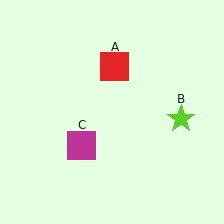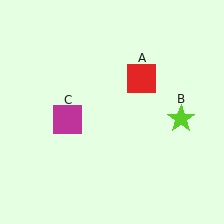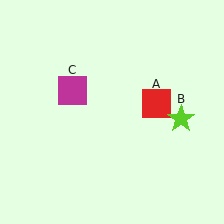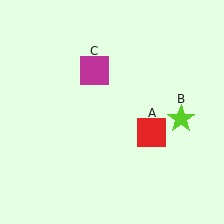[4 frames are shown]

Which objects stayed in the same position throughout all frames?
Lime star (object B) remained stationary.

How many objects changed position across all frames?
2 objects changed position: red square (object A), magenta square (object C).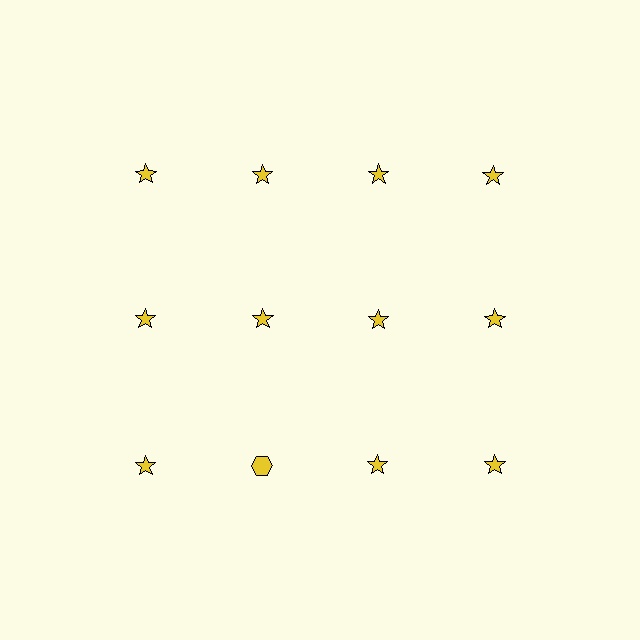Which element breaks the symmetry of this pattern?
The yellow hexagon in the third row, second from left column breaks the symmetry. All other shapes are yellow stars.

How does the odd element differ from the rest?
It has a different shape: hexagon instead of star.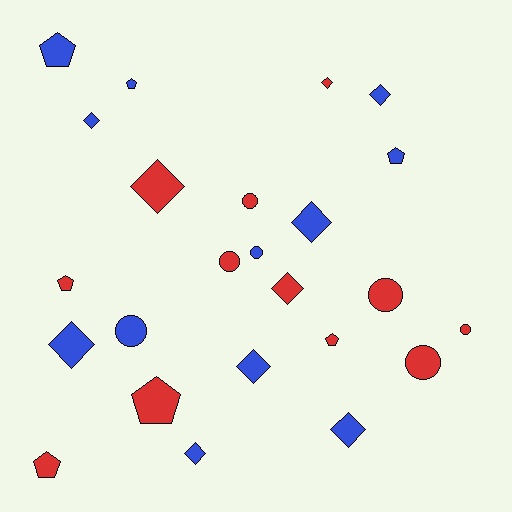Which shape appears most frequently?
Diamond, with 10 objects.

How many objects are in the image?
There are 24 objects.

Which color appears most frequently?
Red, with 12 objects.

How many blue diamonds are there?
There are 7 blue diamonds.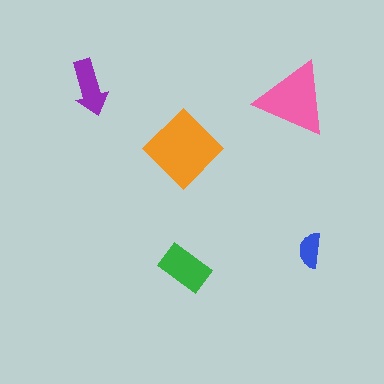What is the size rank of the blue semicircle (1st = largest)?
5th.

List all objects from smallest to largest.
The blue semicircle, the purple arrow, the green rectangle, the pink triangle, the orange diamond.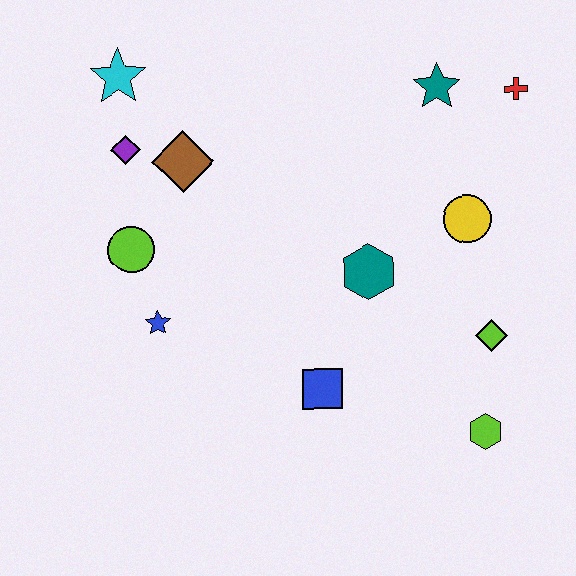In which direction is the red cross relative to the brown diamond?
The red cross is to the right of the brown diamond.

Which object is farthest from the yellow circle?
The cyan star is farthest from the yellow circle.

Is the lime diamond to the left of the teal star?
No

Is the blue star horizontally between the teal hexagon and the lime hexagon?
No